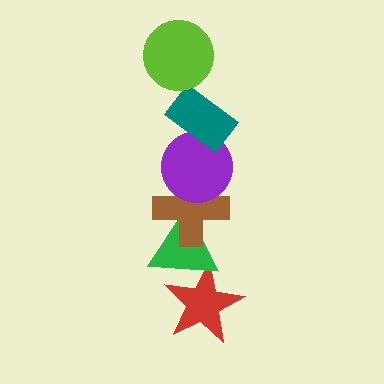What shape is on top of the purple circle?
The teal rectangle is on top of the purple circle.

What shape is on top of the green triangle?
The brown cross is on top of the green triangle.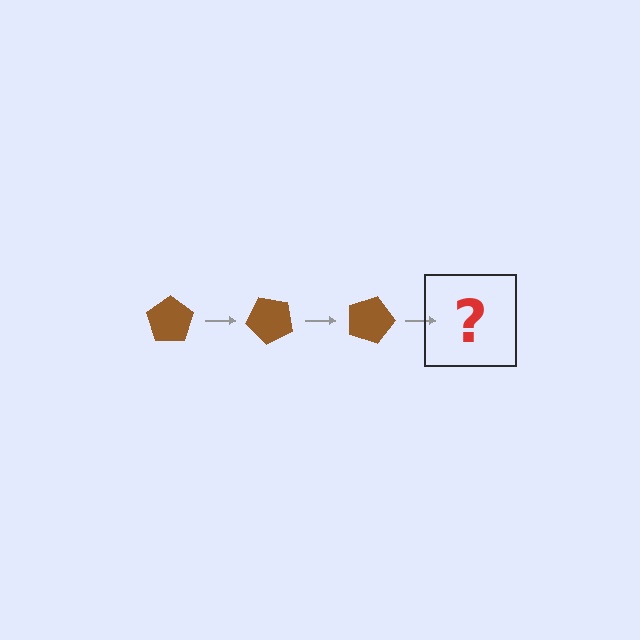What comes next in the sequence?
The next element should be a brown pentagon rotated 135 degrees.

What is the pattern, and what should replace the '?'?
The pattern is that the pentagon rotates 45 degrees each step. The '?' should be a brown pentagon rotated 135 degrees.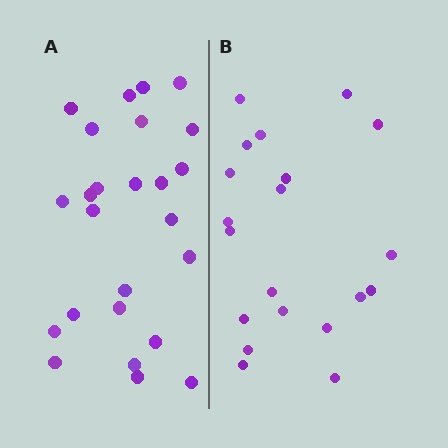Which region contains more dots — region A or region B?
Region A (the left region) has more dots.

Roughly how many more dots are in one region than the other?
Region A has about 5 more dots than region B.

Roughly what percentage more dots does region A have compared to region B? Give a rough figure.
About 25% more.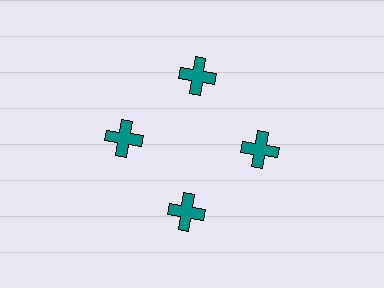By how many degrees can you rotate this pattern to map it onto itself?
The pattern maps onto itself every 90 degrees of rotation.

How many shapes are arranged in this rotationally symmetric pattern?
There are 4 shapes, arranged in 4 groups of 1.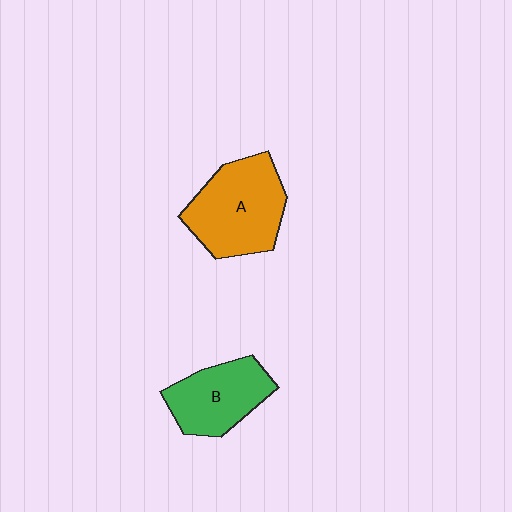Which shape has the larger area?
Shape A (orange).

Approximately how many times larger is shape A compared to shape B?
Approximately 1.3 times.